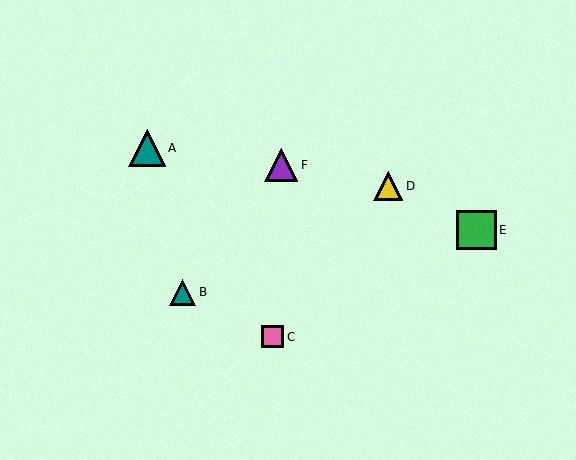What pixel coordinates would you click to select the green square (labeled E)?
Click at (477, 230) to select the green square E.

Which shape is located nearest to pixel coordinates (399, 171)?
The yellow triangle (labeled D) at (388, 186) is nearest to that location.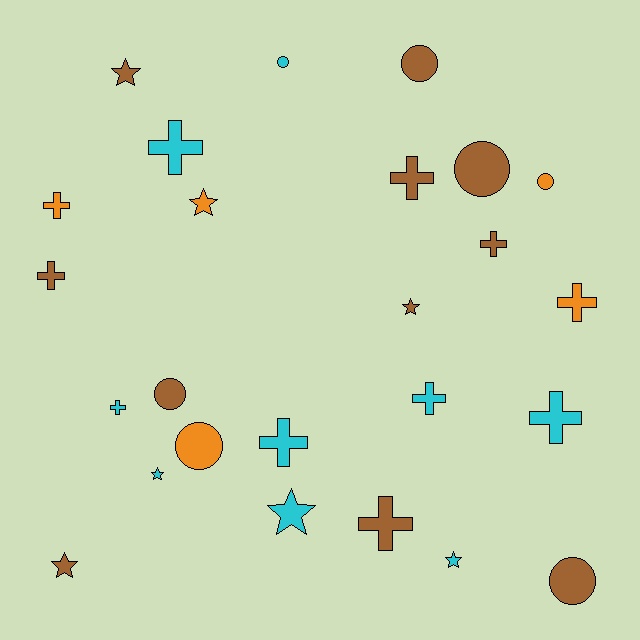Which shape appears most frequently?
Cross, with 11 objects.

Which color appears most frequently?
Brown, with 11 objects.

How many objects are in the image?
There are 25 objects.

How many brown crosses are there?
There are 4 brown crosses.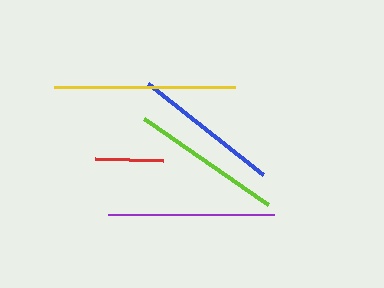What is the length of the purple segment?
The purple segment is approximately 166 pixels long.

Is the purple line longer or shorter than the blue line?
The purple line is longer than the blue line.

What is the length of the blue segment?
The blue segment is approximately 146 pixels long.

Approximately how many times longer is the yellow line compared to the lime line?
The yellow line is approximately 1.2 times the length of the lime line.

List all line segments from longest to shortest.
From longest to shortest: yellow, purple, lime, blue, red.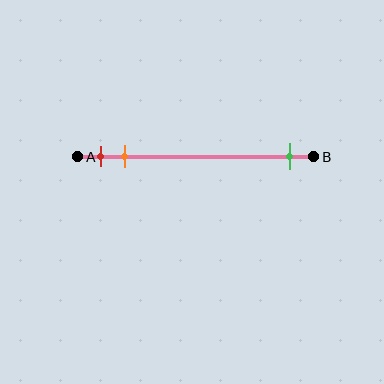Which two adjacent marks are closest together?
The red and orange marks are the closest adjacent pair.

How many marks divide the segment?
There are 3 marks dividing the segment.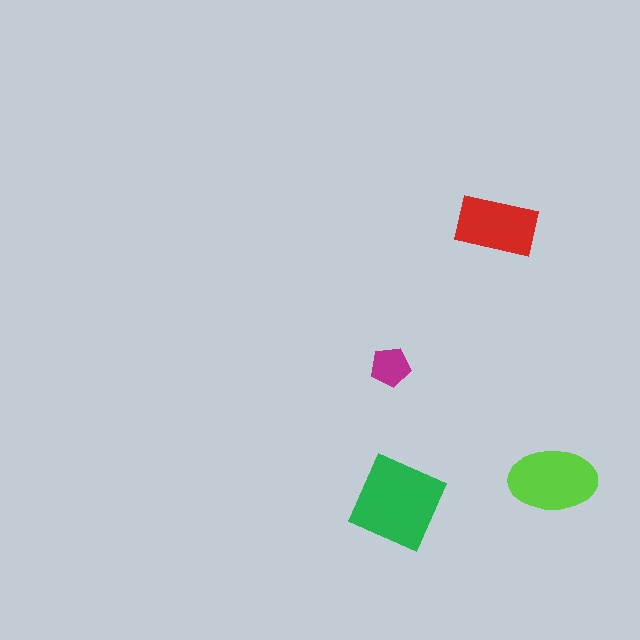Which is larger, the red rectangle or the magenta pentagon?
The red rectangle.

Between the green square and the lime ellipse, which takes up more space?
The green square.